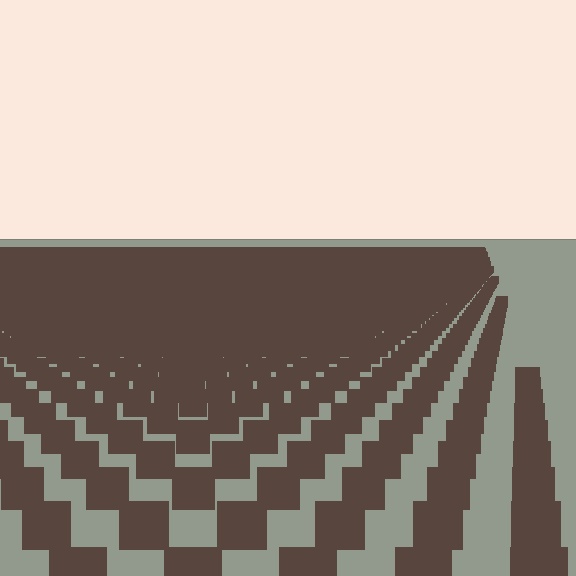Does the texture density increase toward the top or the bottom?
Density increases toward the top.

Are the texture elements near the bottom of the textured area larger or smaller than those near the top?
Larger. Near the bottom, elements are closer to the viewer and appear at a bigger on-screen size.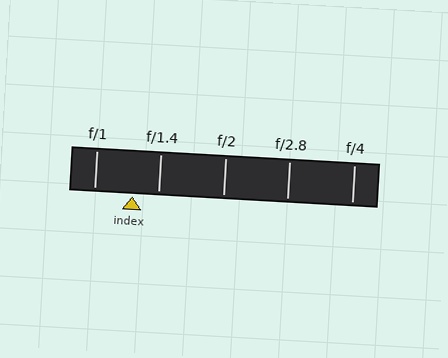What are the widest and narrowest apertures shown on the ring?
The widest aperture shown is f/1 and the narrowest is f/4.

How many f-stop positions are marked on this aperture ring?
There are 5 f-stop positions marked.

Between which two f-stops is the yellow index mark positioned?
The index mark is between f/1 and f/1.4.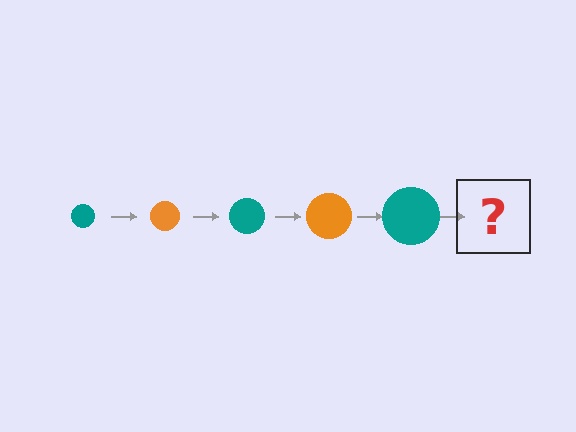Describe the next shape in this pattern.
It should be an orange circle, larger than the previous one.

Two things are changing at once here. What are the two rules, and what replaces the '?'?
The two rules are that the circle grows larger each step and the color cycles through teal and orange. The '?' should be an orange circle, larger than the previous one.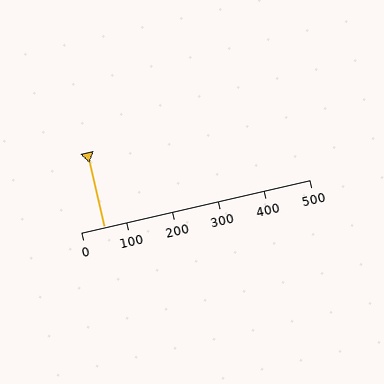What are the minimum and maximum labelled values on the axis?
The axis runs from 0 to 500.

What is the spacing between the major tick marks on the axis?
The major ticks are spaced 100 apart.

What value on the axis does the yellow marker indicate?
The marker indicates approximately 50.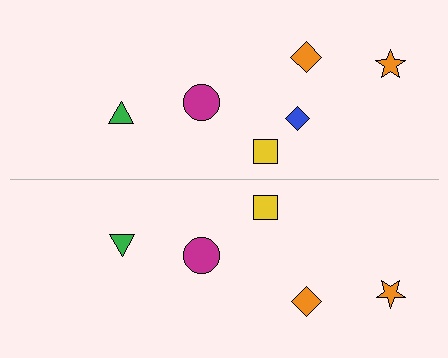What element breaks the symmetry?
A blue diamond is missing from the bottom side.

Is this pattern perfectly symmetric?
No, the pattern is not perfectly symmetric. A blue diamond is missing from the bottom side.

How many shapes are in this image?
There are 11 shapes in this image.